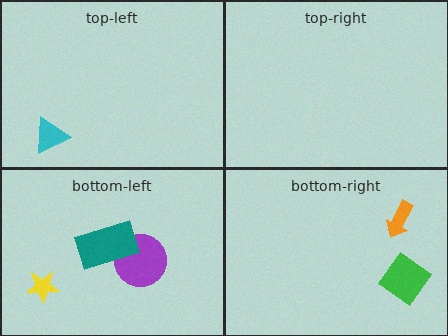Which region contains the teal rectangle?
The bottom-left region.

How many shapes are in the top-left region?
1.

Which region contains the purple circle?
The bottom-left region.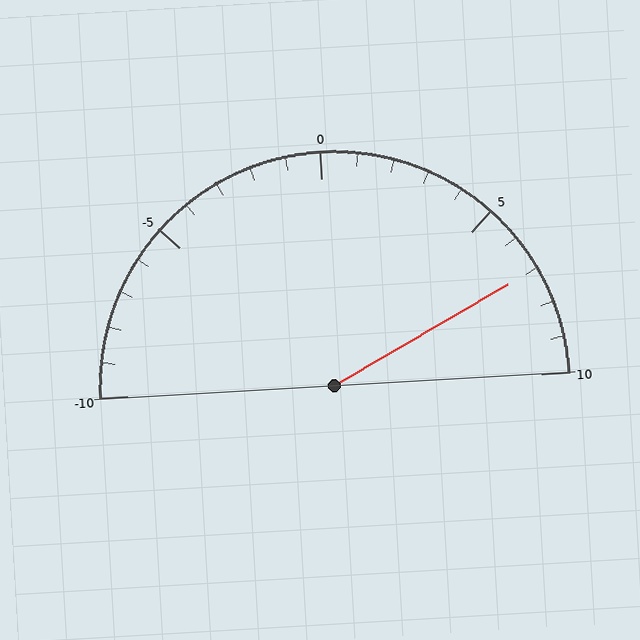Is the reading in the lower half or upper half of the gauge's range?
The reading is in the upper half of the range (-10 to 10).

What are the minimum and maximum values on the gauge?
The gauge ranges from -10 to 10.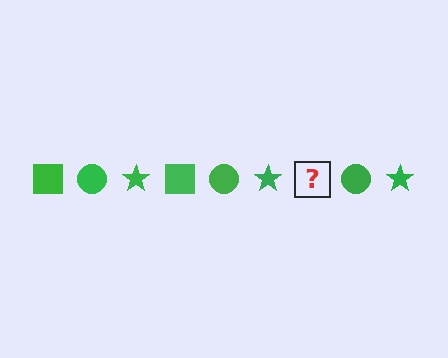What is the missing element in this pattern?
The missing element is a green square.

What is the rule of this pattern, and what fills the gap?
The rule is that the pattern cycles through square, circle, star shapes in green. The gap should be filled with a green square.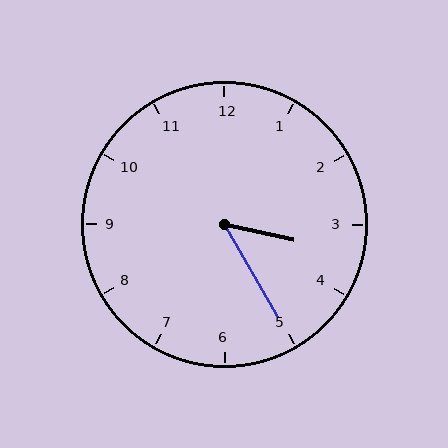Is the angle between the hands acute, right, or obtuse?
It is acute.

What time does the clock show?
3:25.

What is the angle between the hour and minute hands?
Approximately 48 degrees.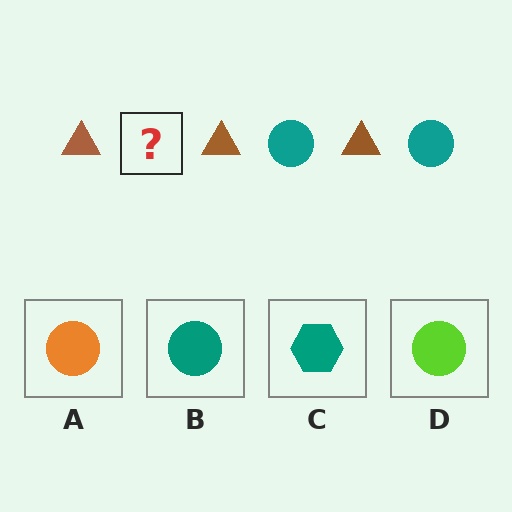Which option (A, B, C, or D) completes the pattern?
B.